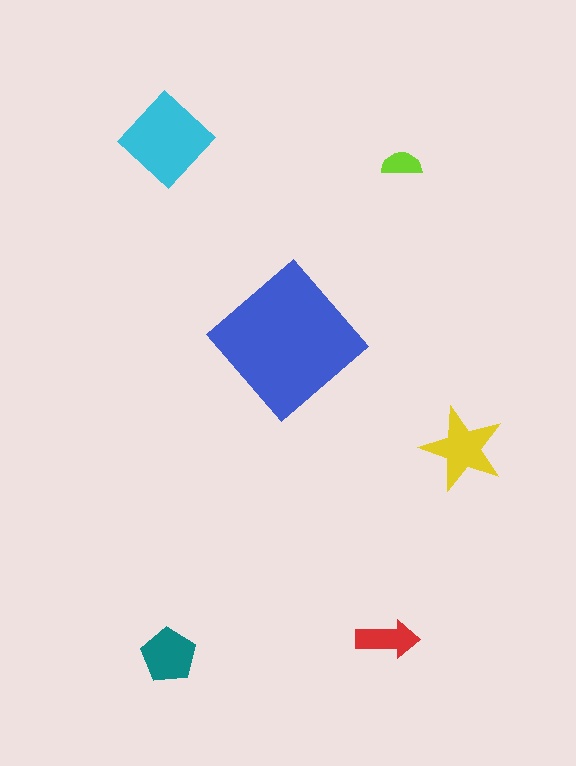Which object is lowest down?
The teal pentagon is bottommost.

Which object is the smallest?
The lime semicircle.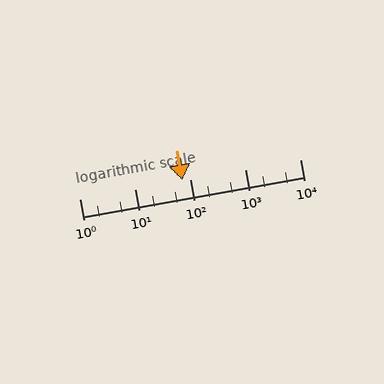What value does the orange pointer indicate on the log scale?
The pointer indicates approximately 72.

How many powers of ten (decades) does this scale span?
The scale spans 4 decades, from 1 to 10000.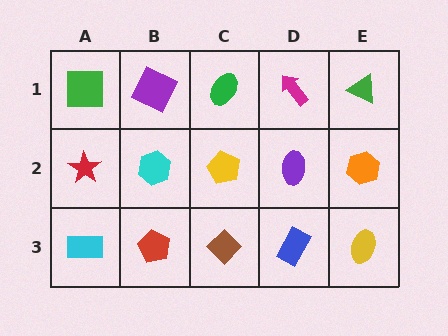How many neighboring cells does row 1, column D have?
3.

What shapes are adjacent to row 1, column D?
A purple ellipse (row 2, column D), a green ellipse (row 1, column C), a green triangle (row 1, column E).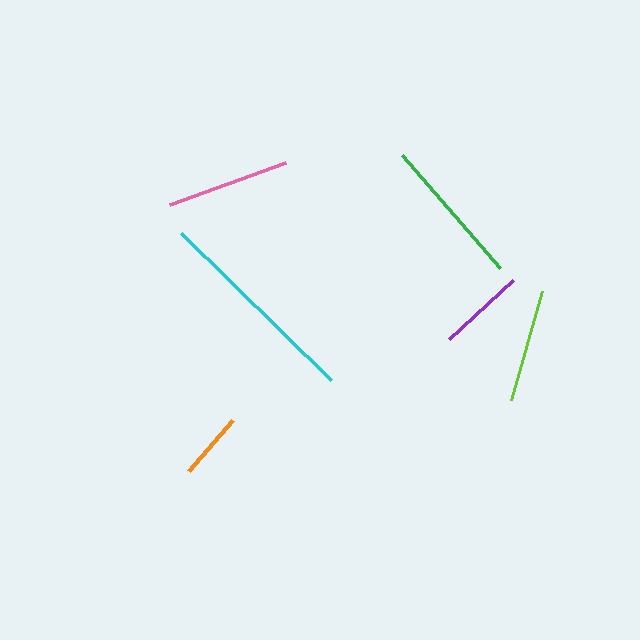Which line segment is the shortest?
The orange line is the shortest at approximately 67 pixels.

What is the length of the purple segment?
The purple segment is approximately 88 pixels long.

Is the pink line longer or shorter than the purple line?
The pink line is longer than the purple line.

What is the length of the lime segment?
The lime segment is approximately 114 pixels long.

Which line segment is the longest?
The cyan line is the longest at approximately 210 pixels.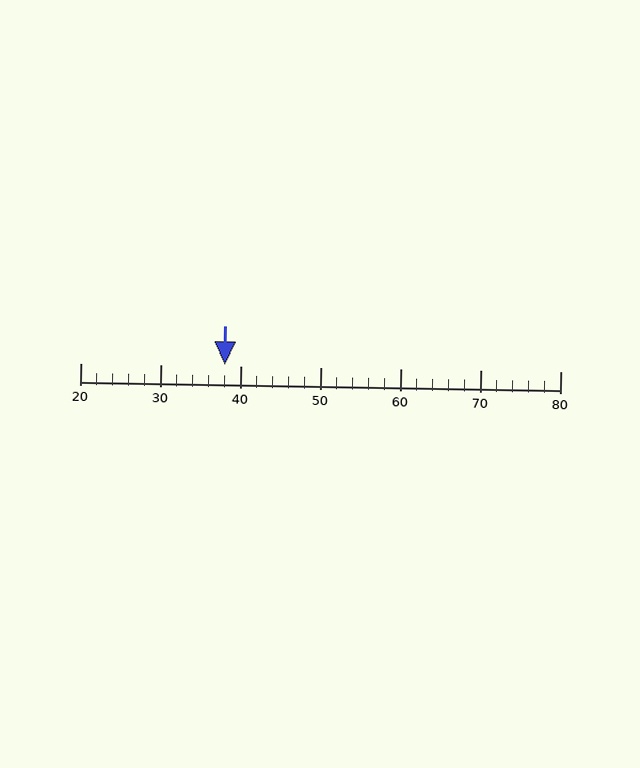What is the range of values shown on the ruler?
The ruler shows values from 20 to 80.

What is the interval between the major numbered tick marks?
The major tick marks are spaced 10 units apart.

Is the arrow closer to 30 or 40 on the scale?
The arrow is closer to 40.